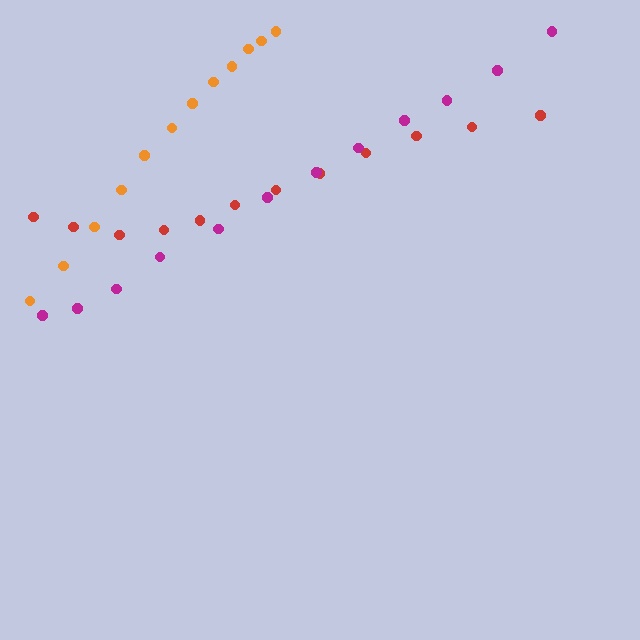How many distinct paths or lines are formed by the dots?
There are 3 distinct paths.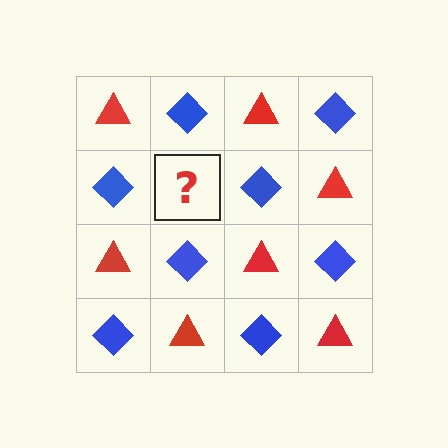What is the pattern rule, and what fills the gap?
The rule is that it alternates red triangle and blue diamond in a checkerboard pattern. The gap should be filled with a red triangle.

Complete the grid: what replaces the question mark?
The question mark should be replaced with a red triangle.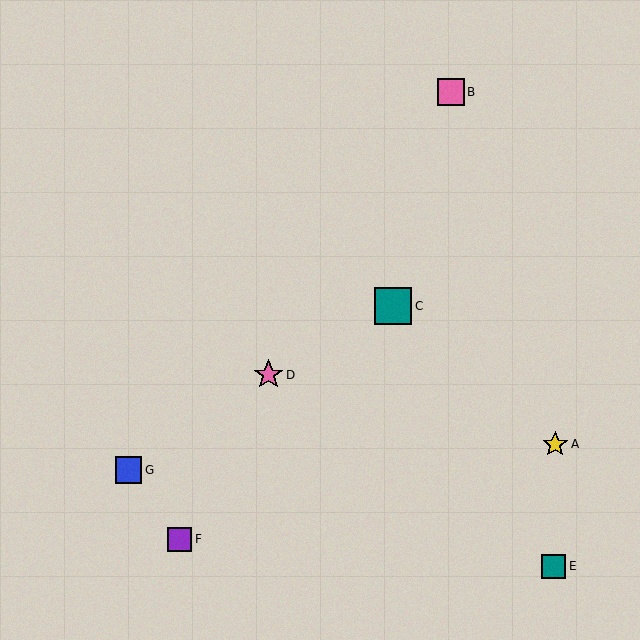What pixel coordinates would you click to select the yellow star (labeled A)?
Click at (555, 444) to select the yellow star A.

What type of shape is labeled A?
Shape A is a yellow star.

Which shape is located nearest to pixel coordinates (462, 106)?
The pink square (labeled B) at (451, 92) is nearest to that location.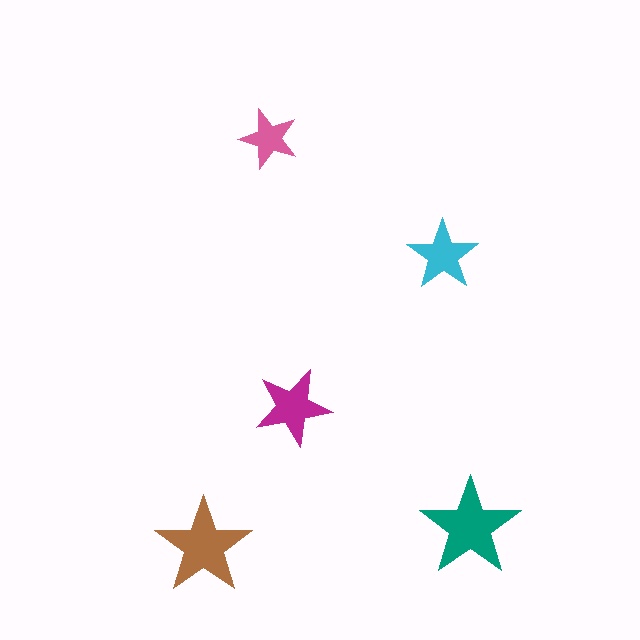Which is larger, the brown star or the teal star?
The teal one.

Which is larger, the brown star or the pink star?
The brown one.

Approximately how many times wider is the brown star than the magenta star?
About 1.5 times wider.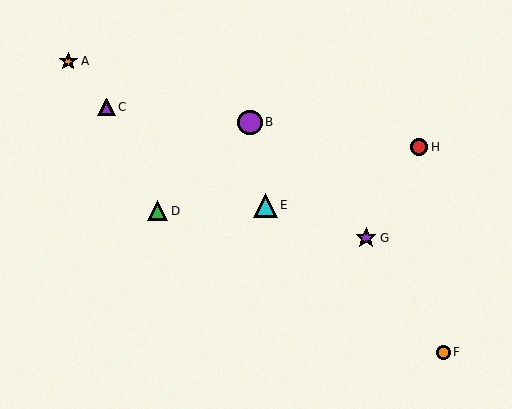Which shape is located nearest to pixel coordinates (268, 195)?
The cyan triangle (labeled E) at (265, 205) is nearest to that location.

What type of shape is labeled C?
Shape C is a purple triangle.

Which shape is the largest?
The purple circle (labeled B) is the largest.